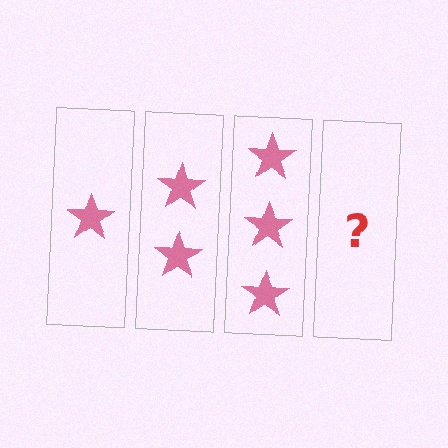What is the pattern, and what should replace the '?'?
The pattern is that each step adds one more star. The '?' should be 4 stars.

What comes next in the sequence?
The next element should be 4 stars.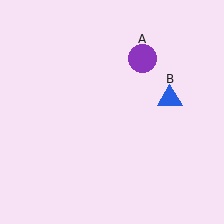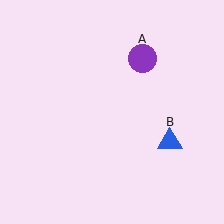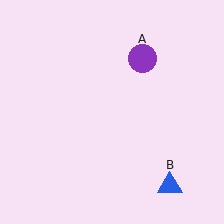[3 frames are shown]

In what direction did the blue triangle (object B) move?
The blue triangle (object B) moved down.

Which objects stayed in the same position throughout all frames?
Purple circle (object A) remained stationary.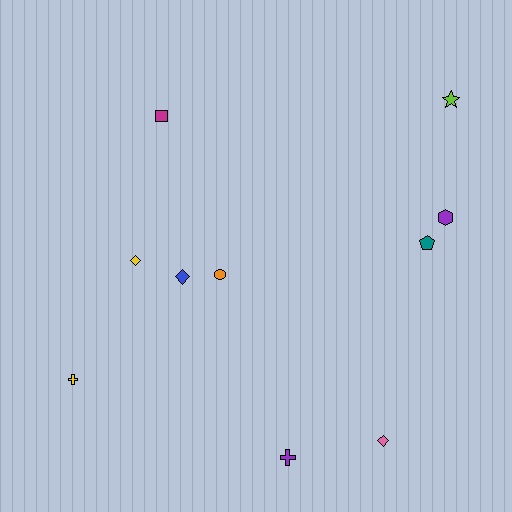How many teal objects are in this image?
There is 1 teal object.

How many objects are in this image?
There are 10 objects.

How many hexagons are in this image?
There is 1 hexagon.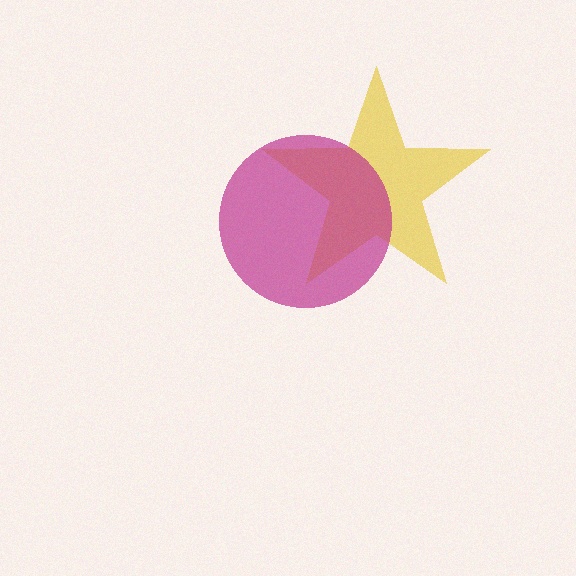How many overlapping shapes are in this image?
There are 2 overlapping shapes in the image.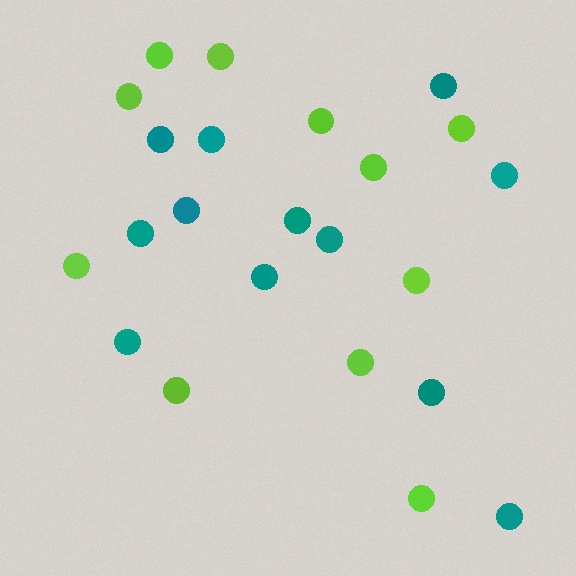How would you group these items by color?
There are 2 groups: one group of teal circles (12) and one group of lime circles (11).